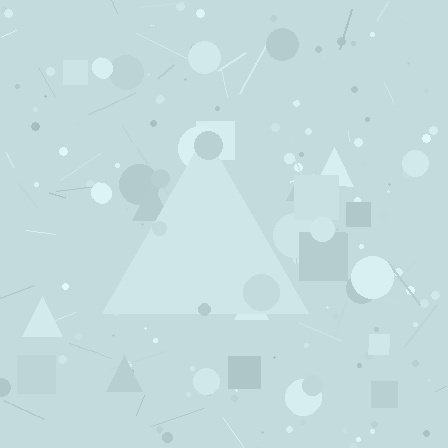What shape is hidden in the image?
A triangle is hidden in the image.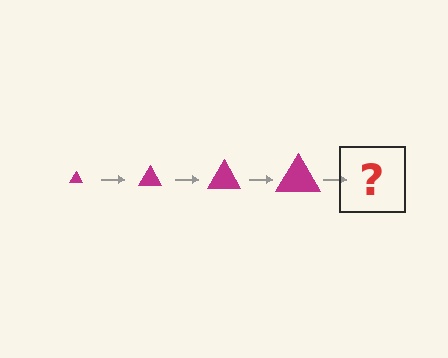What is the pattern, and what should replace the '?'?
The pattern is that the triangle gets progressively larger each step. The '?' should be a magenta triangle, larger than the previous one.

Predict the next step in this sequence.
The next step is a magenta triangle, larger than the previous one.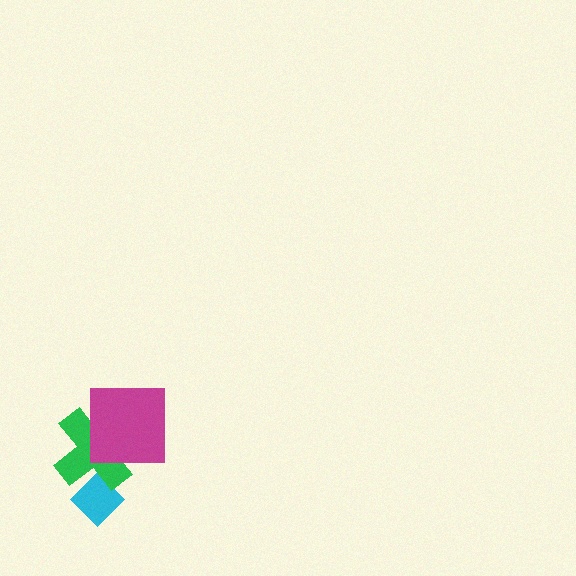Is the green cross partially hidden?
Yes, it is partially covered by another shape.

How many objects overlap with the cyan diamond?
1 object overlaps with the cyan diamond.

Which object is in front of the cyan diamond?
The green cross is in front of the cyan diamond.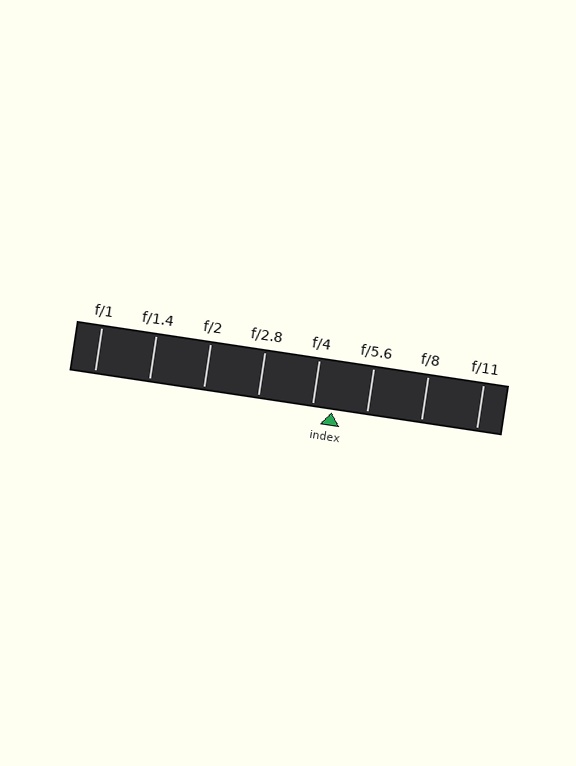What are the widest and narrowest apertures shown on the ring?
The widest aperture shown is f/1 and the narrowest is f/11.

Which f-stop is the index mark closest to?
The index mark is closest to f/4.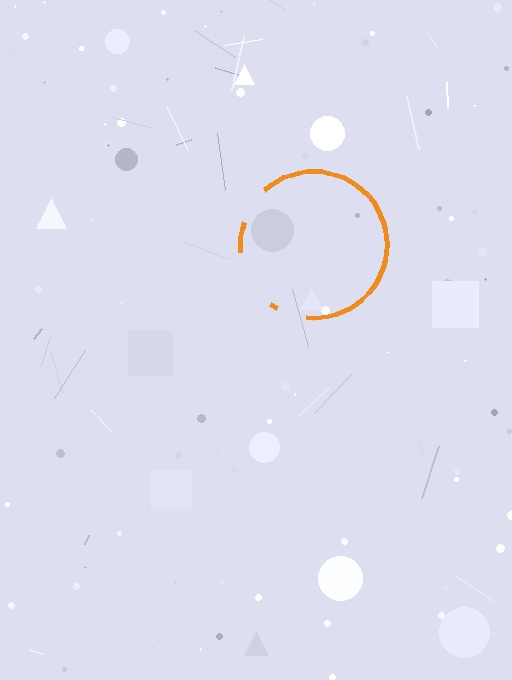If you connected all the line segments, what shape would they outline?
They would outline a circle.